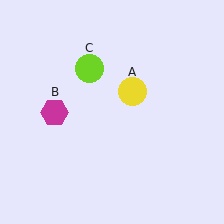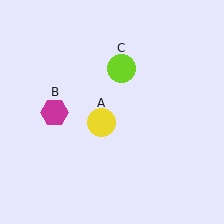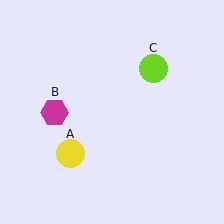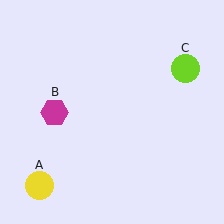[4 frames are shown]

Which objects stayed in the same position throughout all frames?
Magenta hexagon (object B) remained stationary.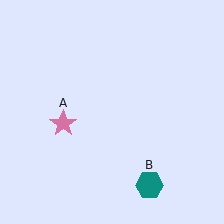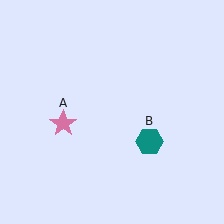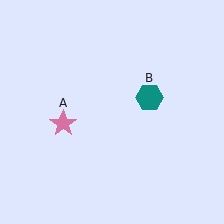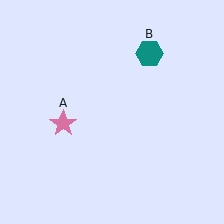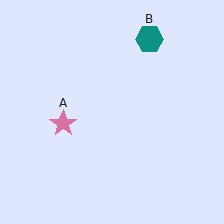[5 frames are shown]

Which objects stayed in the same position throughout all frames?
Pink star (object A) remained stationary.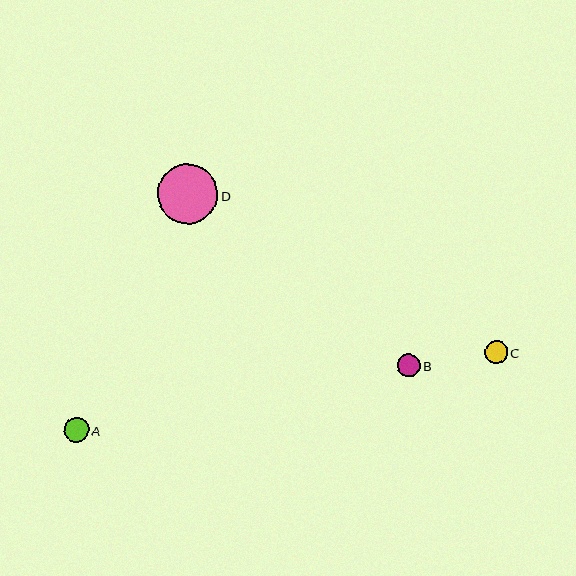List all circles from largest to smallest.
From largest to smallest: D, A, B, C.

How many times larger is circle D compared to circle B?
Circle D is approximately 2.6 times the size of circle B.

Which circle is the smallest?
Circle C is the smallest with a size of approximately 23 pixels.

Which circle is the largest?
Circle D is the largest with a size of approximately 60 pixels.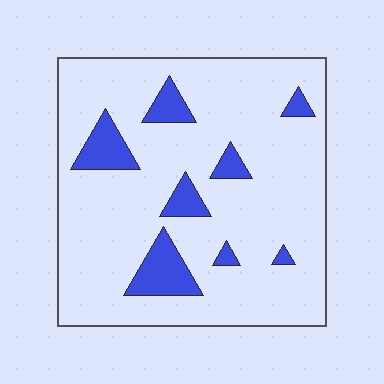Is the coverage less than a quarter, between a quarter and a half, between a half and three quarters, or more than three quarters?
Less than a quarter.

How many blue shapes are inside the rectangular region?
8.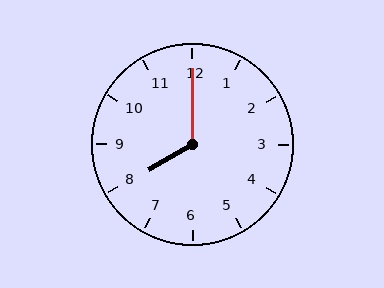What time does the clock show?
8:00.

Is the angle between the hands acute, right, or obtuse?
It is obtuse.